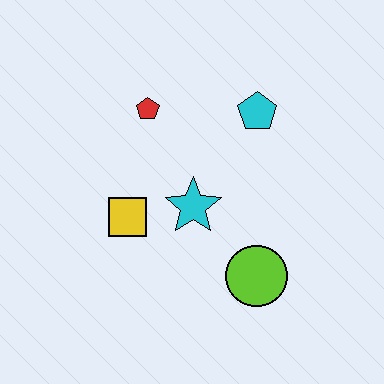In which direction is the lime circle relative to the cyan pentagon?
The lime circle is below the cyan pentagon.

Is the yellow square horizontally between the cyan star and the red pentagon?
No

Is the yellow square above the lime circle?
Yes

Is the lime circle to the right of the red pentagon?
Yes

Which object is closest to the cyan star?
The yellow square is closest to the cyan star.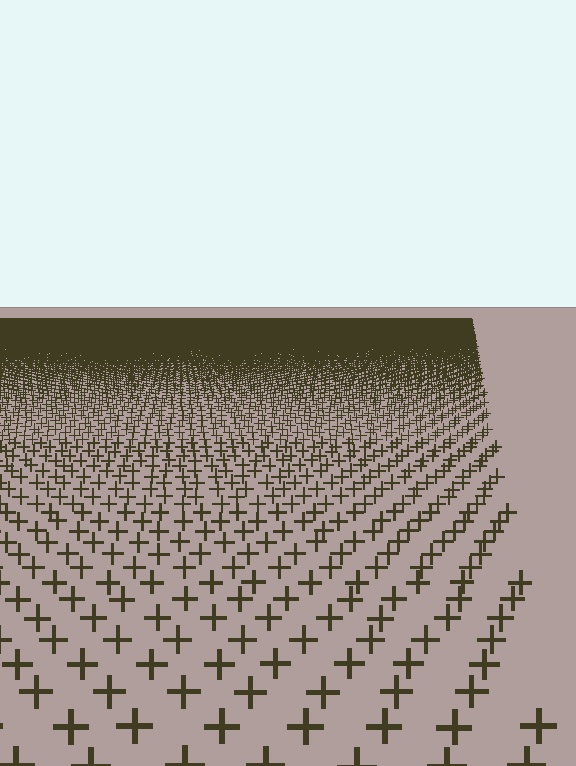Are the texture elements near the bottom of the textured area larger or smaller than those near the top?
Larger. Near the bottom, elements are closer to the viewer and appear at a bigger on-screen size.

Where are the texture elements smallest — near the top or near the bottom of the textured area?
Near the top.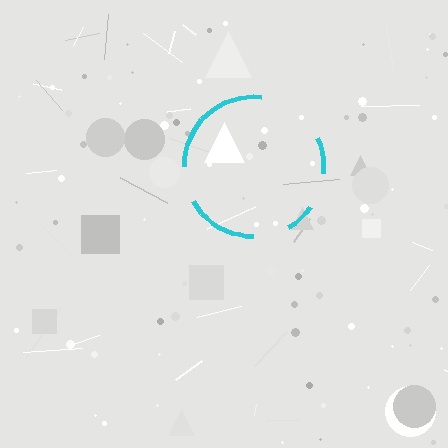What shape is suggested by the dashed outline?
The dashed outline suggests a circle.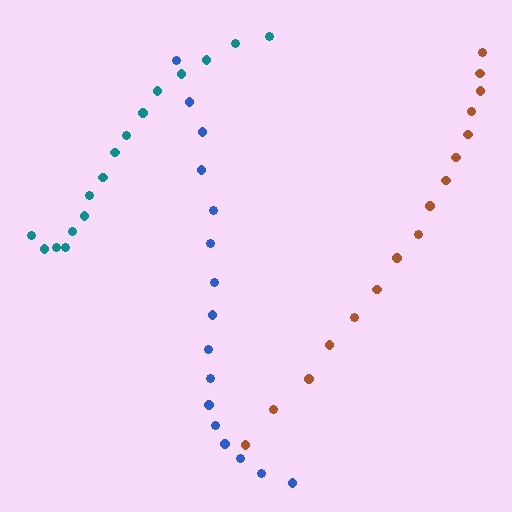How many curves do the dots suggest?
There are 3 distinct paths.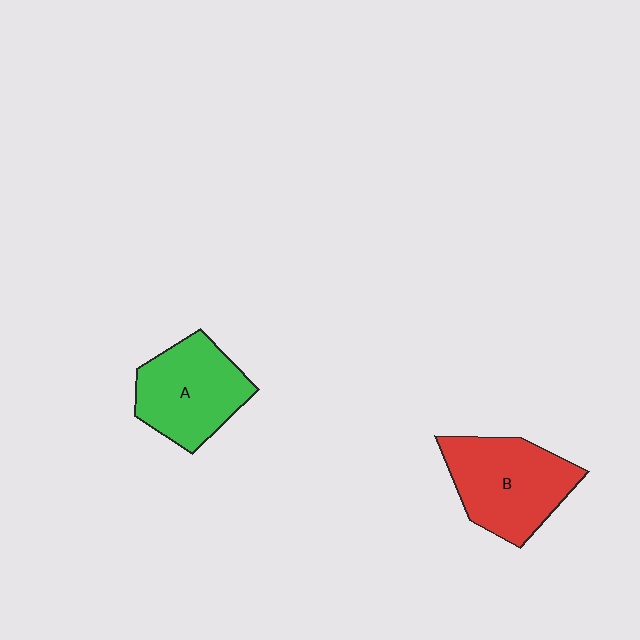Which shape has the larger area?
Shape B (red).